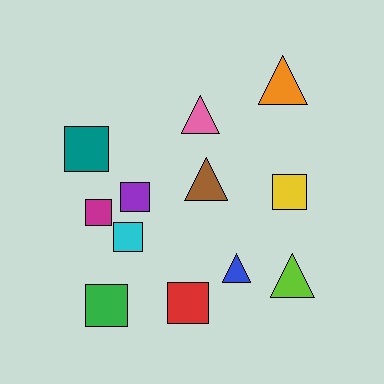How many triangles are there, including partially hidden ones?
There are 5 triangles.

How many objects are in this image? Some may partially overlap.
There are 12 objects.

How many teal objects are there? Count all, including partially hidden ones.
There is 1 teal object.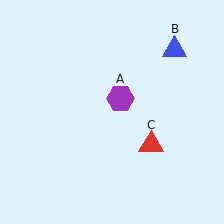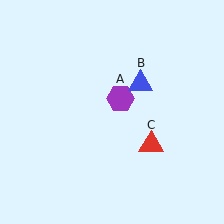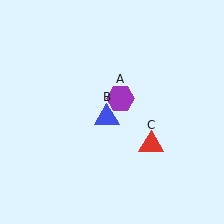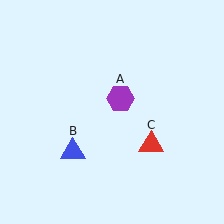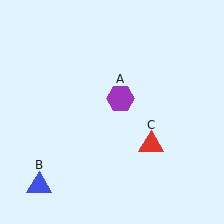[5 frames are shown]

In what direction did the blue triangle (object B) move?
The blue triangle (object B) moved down and to the left.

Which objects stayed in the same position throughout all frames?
Purple hexagon (object A) and red triangle (object C) remained stationary.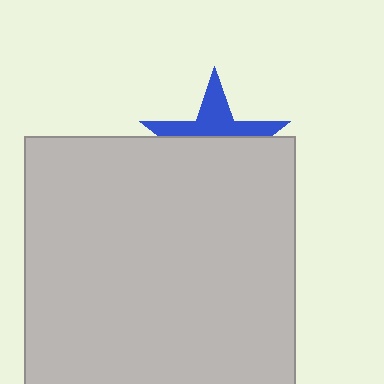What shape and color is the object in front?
The object in front is a light gray square.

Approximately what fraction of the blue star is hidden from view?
Roughly 61% of the blue star is hidden behind the light gray square.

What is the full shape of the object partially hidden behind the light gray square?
The partially hidden object is a blue star.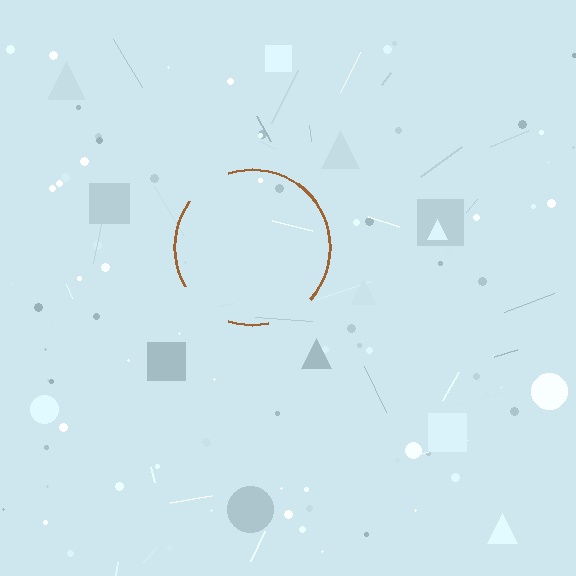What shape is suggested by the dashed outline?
The dashed outline suggests a circle.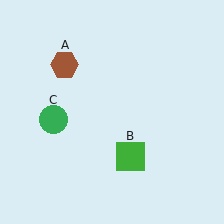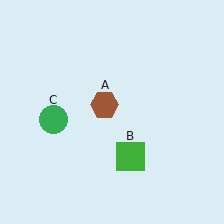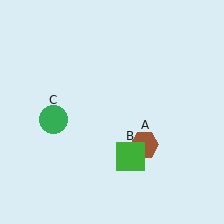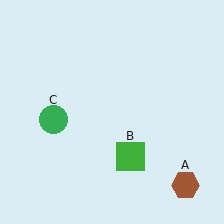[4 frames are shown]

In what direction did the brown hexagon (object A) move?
The brown hexagon (object A) moved down and to the right.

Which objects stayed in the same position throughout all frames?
Green square (object B) and green circle (object C) remained stationary.